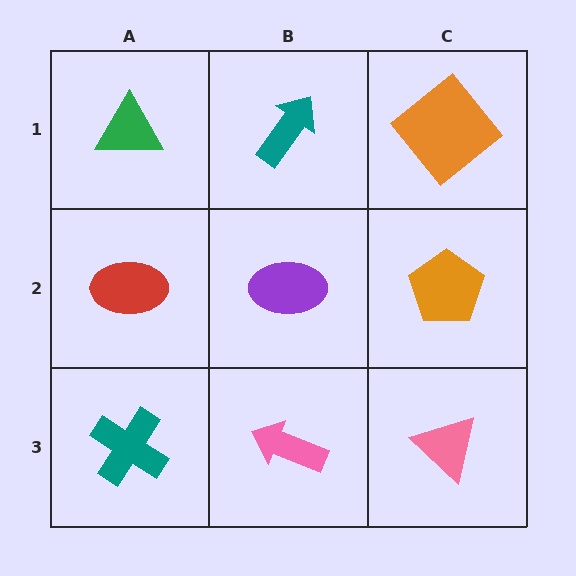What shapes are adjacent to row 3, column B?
A purple ellipse (row 2, column B), a teal cross (row 3, column A), a pink triangle (row 3, column C).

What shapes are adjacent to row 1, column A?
A red ellipse (row 2, column A), a teal arrow (row 1, column B).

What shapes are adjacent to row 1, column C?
An orange pentagon (row 2, column C), a teal arrow (row 1, column B).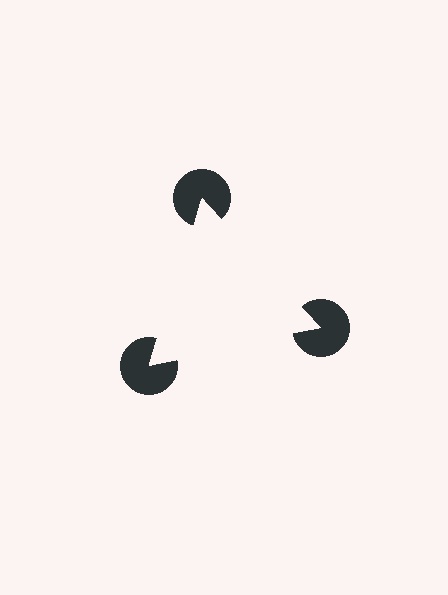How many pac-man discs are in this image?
There are 3 — one at each vertex of the illusory triangle.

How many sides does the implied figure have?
3 sides.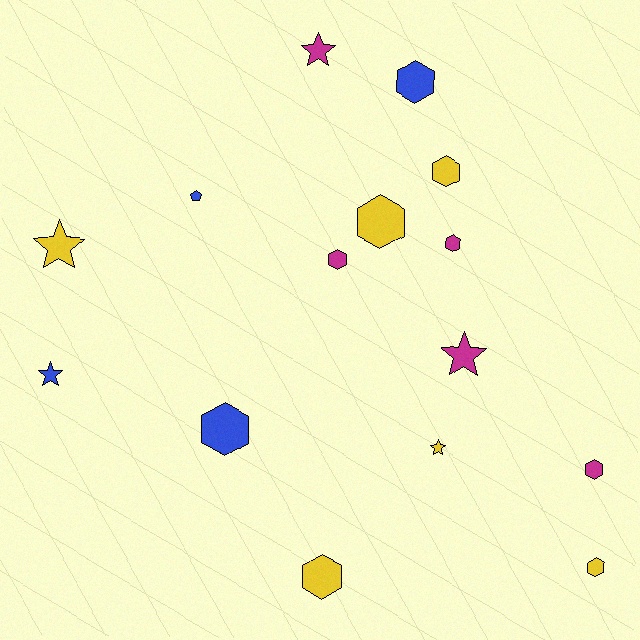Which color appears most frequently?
Yellow, with 6 objects.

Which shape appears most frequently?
Hexagon, with 9 objects.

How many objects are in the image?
There are 15 objects.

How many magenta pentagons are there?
There are no magenta pentagons.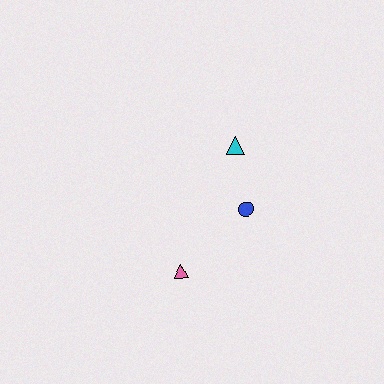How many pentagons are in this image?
There are no pentagons.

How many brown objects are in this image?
There are no brown objects.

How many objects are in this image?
There are 3 objects.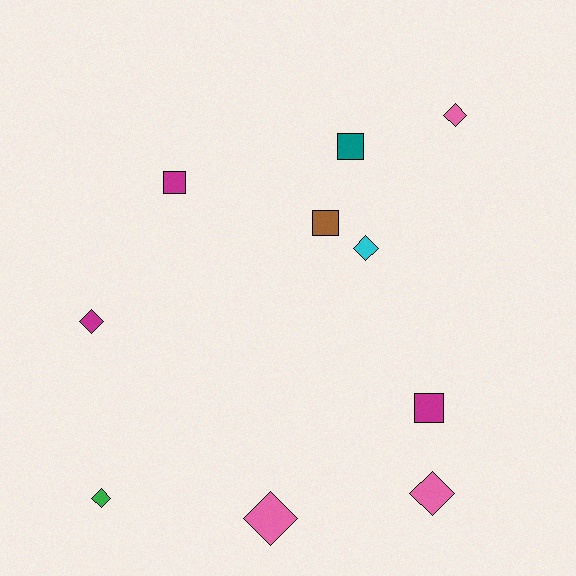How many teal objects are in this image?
There is 1 teal object.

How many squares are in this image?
There are 4 squares.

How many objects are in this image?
There are 10 objects.